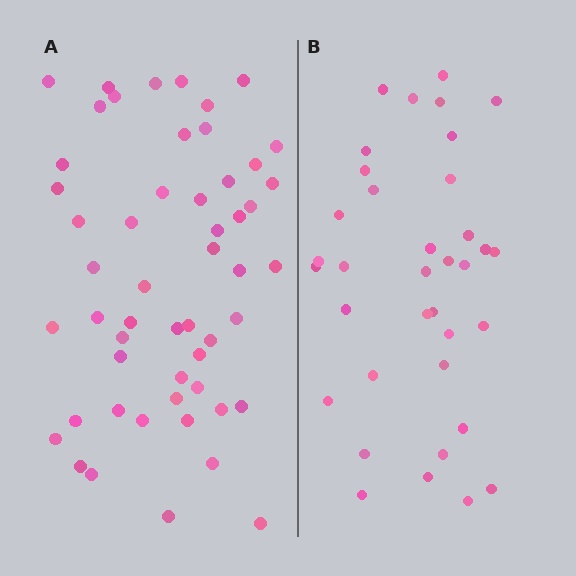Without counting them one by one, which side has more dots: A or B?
Region A (the left region) has more dots.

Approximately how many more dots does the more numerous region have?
Region A has approximately 15 more dots than region B.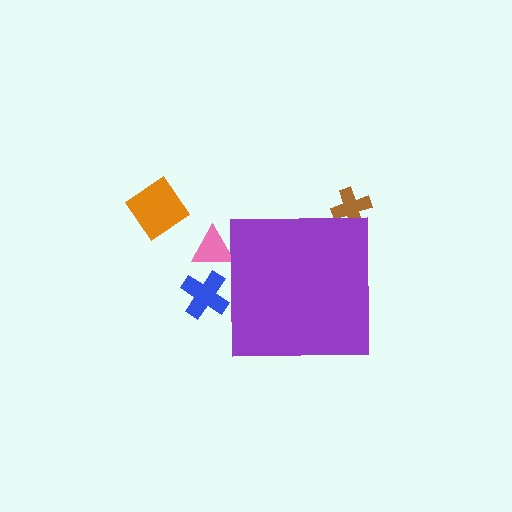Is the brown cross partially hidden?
Yes, the brown cross is partially hidden behind the purple square.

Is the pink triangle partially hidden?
Yes, the pink triangle is partially hidden behind the purple square.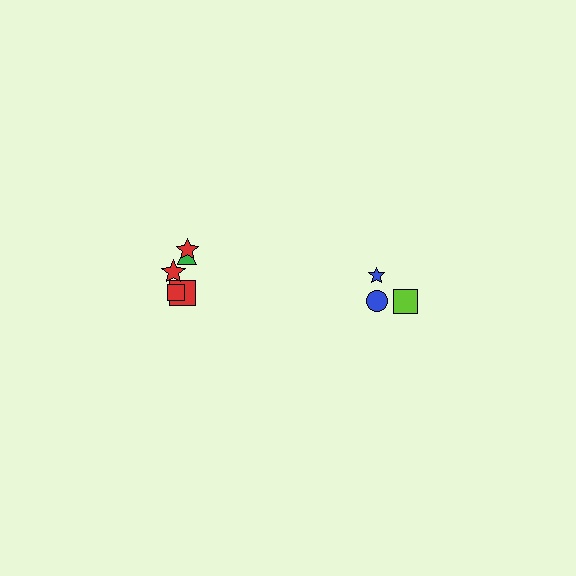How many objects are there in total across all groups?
There are 8 objects.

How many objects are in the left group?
There are 5 objects.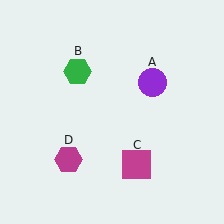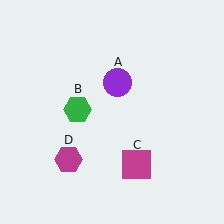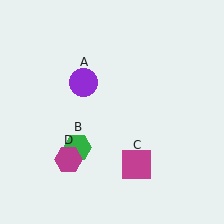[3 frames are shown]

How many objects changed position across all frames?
2 objects changed position: purple circle (object A), green hexagon (object B).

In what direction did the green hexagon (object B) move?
The green hexagon (object B) moved down.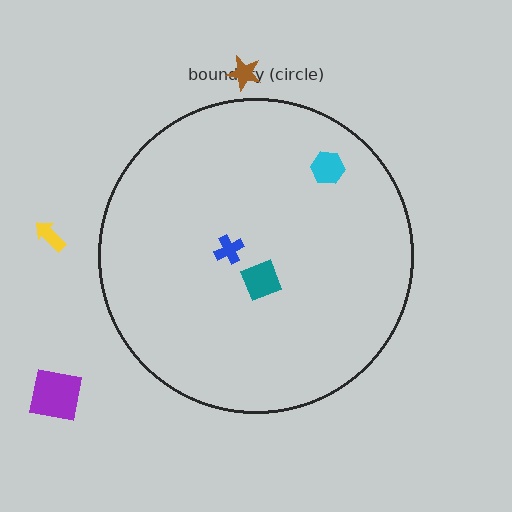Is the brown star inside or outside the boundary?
Outside.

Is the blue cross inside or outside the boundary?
Inside.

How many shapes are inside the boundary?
3 inside, 3 outside.